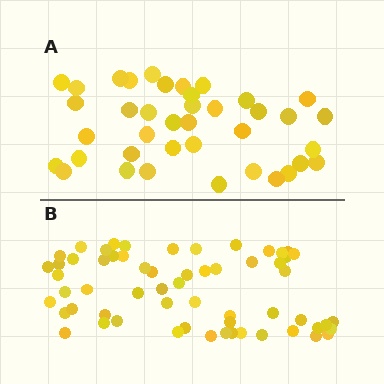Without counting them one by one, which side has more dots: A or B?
Region B (the bottom region) has more dots.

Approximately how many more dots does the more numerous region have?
Region B has approximately 20 more dots than region A.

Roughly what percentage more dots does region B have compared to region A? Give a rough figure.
About 55% more.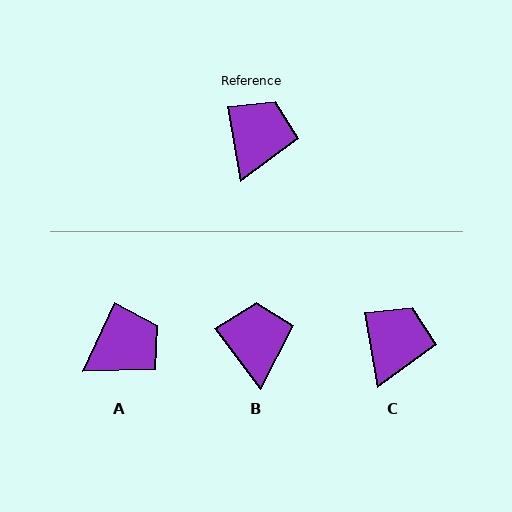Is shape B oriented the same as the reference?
No, it is off by about 27 degrees.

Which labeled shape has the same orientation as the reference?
C.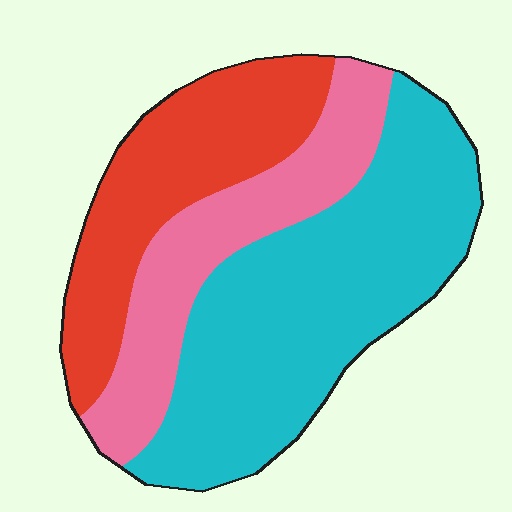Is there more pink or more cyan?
Cyan.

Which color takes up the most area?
Cyan, at roughly 50%.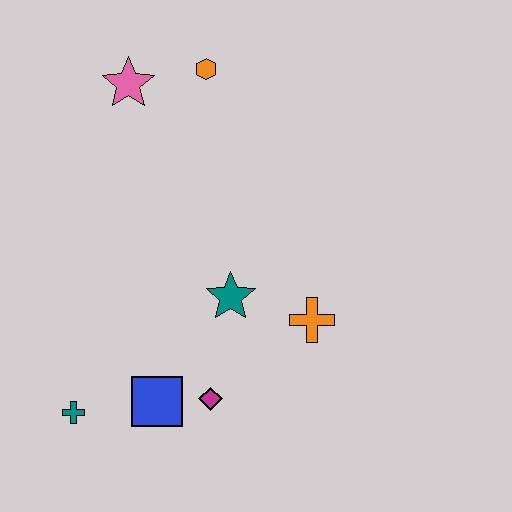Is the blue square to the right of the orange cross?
No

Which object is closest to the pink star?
The orange hexagon is closest to the pink star.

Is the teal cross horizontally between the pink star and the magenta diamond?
No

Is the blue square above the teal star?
No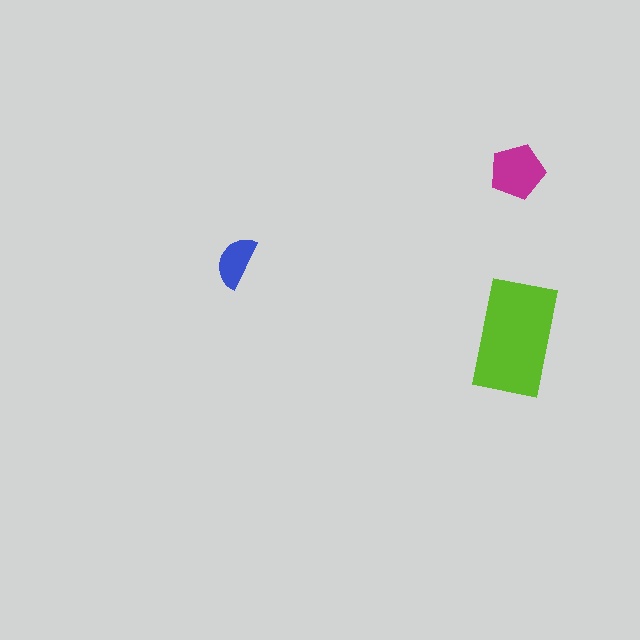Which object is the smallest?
The blue semicircle.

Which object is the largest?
The lime rectangle.